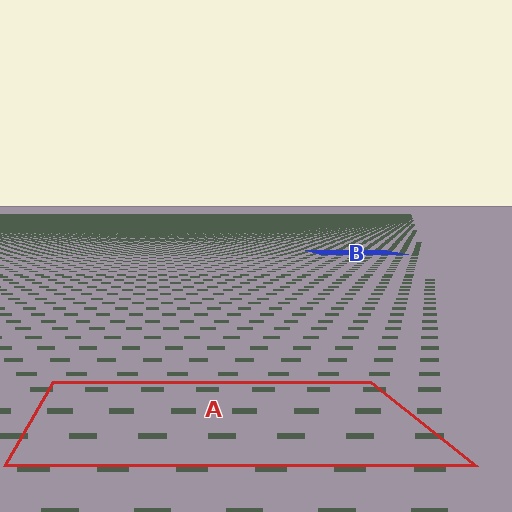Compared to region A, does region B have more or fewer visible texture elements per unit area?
Region B has more texture elements per unit area — they are packed more densely because it is farther away.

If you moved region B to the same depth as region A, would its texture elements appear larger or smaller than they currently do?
They would appear larger. At a closer depth, the same texture elements are projected at a bigger on-screen size.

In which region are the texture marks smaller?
The texture marks are smaller in region B, because it is farther away.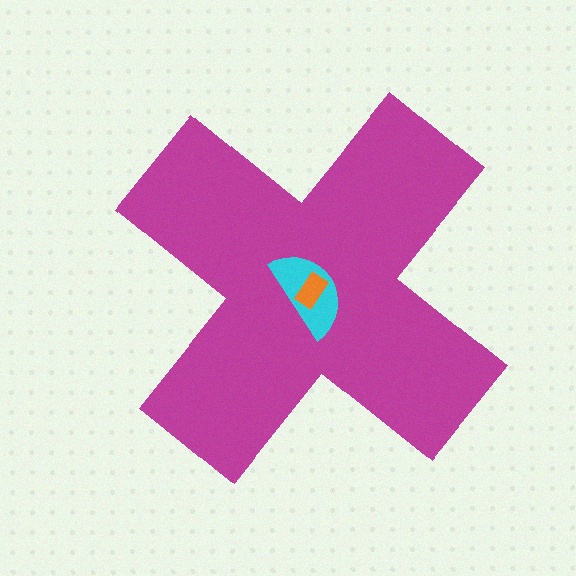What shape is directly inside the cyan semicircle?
The orange rectangle.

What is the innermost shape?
The orange rectangle.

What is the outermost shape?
The magenta cross.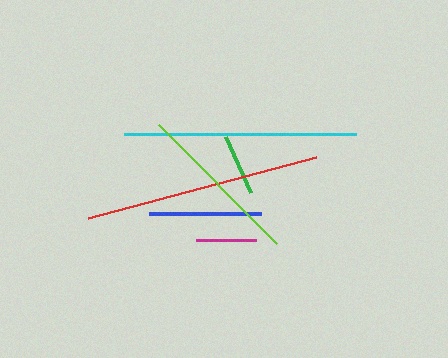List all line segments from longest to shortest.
From longest to shortest: red, cyan, lime, blue, green, magenta.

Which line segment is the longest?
The red line is the longest at approximately 236 pixels.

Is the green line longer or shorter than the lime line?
The lime line is longer than the green line.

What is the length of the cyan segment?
The cyan segment is approximately 232 pixels long.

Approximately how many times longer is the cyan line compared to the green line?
The cyan line is approximately 3.8 times the length of the green line.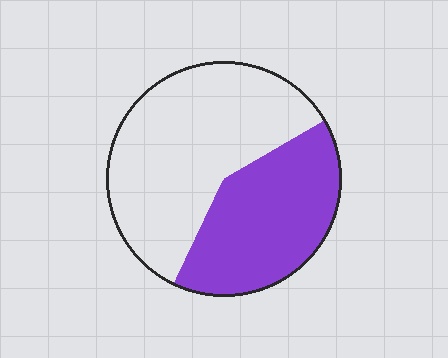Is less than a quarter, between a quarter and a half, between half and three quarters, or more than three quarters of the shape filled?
Between a quarter and a half.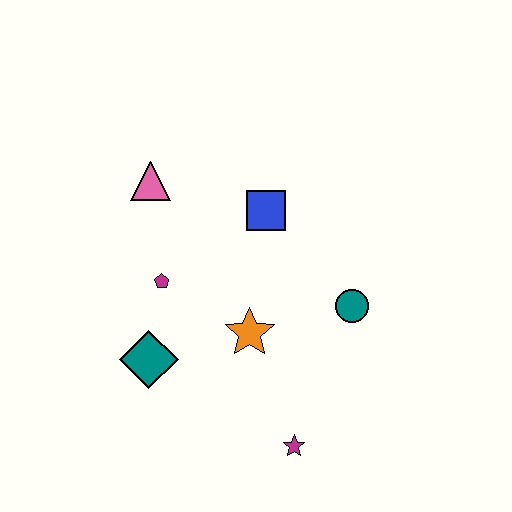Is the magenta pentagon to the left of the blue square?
Yes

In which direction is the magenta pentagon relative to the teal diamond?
The magenta pentagon is above the teal diamond.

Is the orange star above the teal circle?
No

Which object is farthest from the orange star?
The pink triangle is farthest from the orange star.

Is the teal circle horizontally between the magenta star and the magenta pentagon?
No